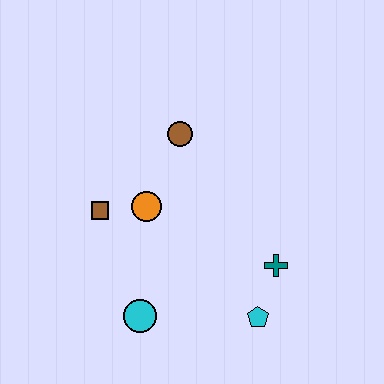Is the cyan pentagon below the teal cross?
Yes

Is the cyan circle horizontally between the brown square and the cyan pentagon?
Yes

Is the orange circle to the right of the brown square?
Yes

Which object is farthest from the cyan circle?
The brown circle is farthest from the cyan circle.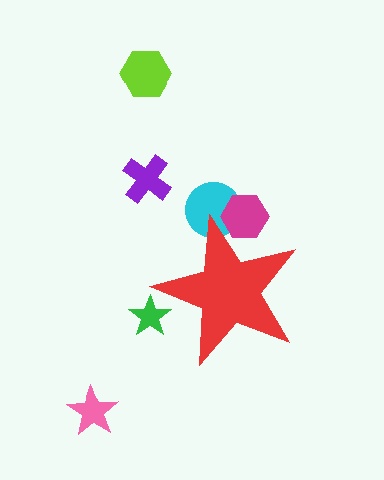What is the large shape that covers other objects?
A red star.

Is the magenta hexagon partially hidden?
Yes, the magenta hexagon is partially hidden behind the red star.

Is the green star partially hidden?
Yes, the green star is partially hidden behind the red star.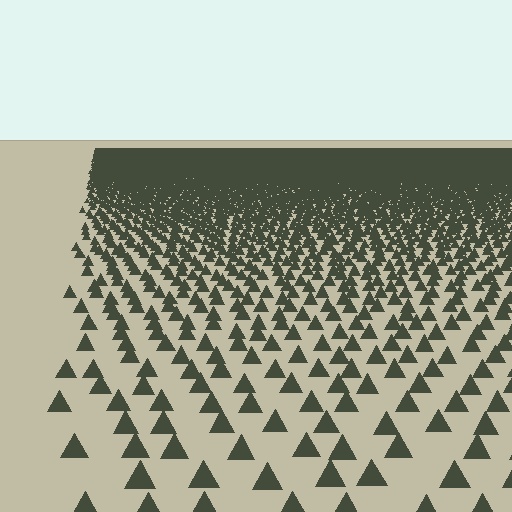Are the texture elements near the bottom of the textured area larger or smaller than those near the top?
Larger. Near the bottom, elements are closer to the viewer and appear at a bigger on-screen size.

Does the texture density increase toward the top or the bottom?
Density increases toward the top.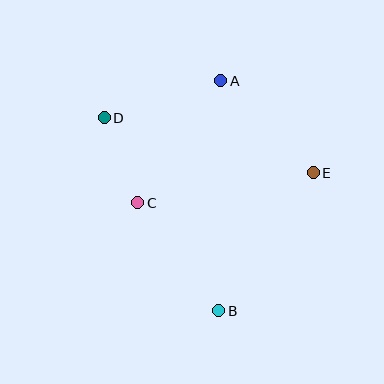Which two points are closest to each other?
Points C and D are closest to each other.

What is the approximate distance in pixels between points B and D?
The distance between B and D is approximately 224 pixels.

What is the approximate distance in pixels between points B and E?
The distance between B and E is approximately 167 pixels.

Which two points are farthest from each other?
Points A and B are farthest from each other.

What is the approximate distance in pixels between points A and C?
The distance between A and C is approximately 148 pixels.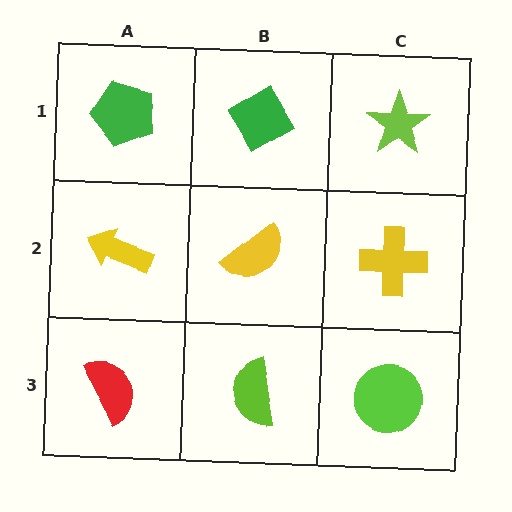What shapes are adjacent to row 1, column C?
A yellow cross (row 2, column C), a green diamond (row 1, column B).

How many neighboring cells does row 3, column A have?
2.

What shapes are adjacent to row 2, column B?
A green diamond (row 1, column B), a lime semicircle (row 3, column B), a yellow arrow (row 2, column A), a yellow cross (row 2, column C).